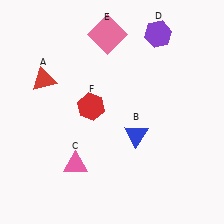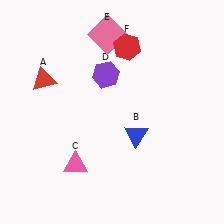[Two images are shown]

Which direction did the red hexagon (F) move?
The red hexagon (F) moved up.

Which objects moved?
The objects that moved are: the purple hexagon (D), the red hexagon (F).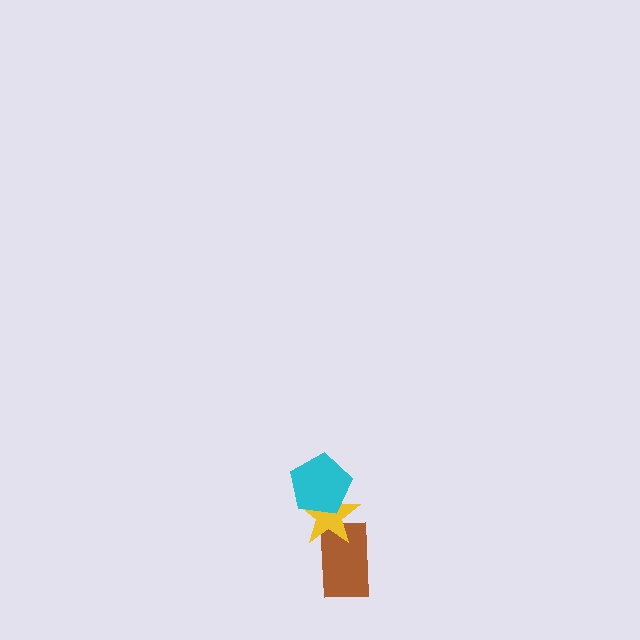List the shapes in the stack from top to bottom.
From top to bottom: the cyan pentagon, the yellow star, the brown rectangle.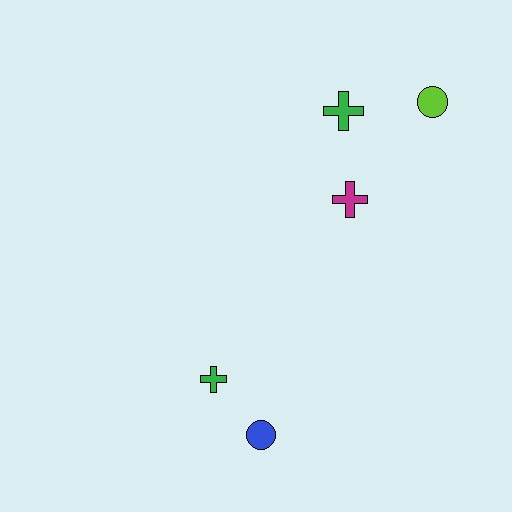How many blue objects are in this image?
There is 1 blue object.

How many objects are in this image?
There are 5 objects.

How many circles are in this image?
There are 2 circles.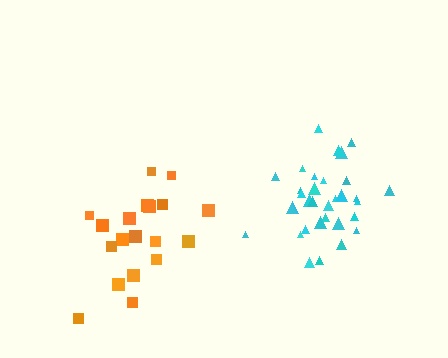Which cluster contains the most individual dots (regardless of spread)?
Cyan (33).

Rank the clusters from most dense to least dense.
cyan, orange.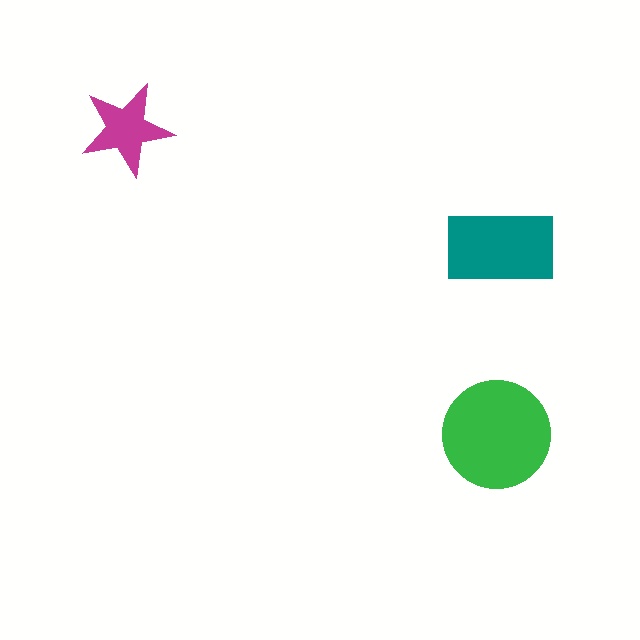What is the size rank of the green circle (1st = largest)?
1st.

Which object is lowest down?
The green circle is bottommost.